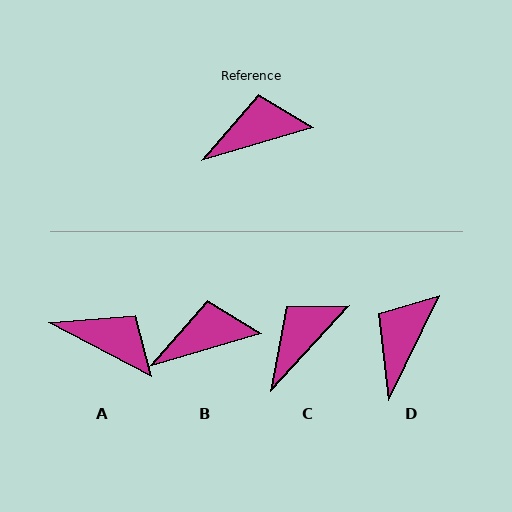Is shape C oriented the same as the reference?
No, it is off by about 31 degrees.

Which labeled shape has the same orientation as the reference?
B.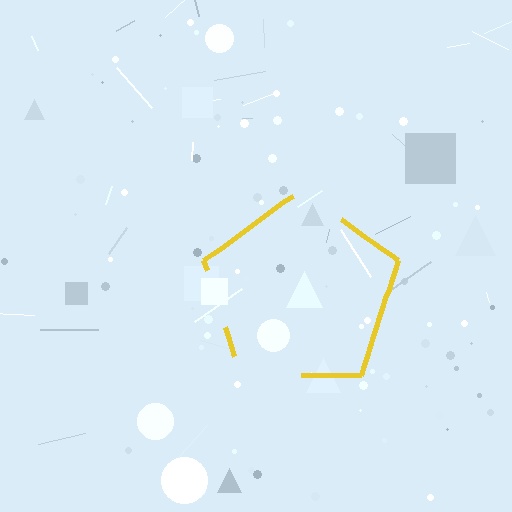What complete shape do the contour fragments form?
The contour fragments form a pentagon.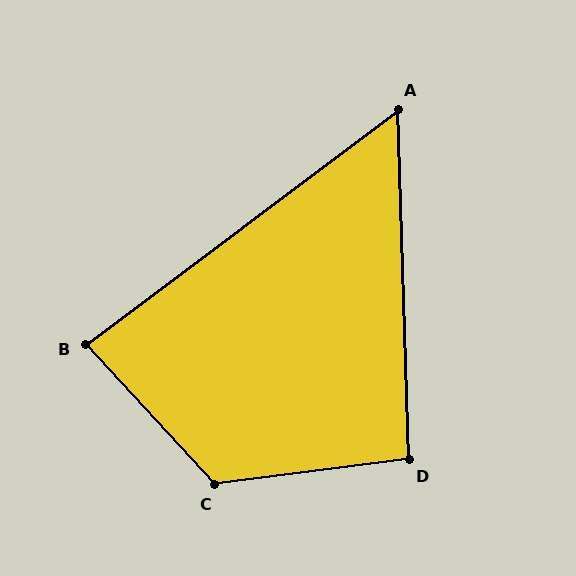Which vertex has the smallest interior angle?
A, at approximately 55 degrees.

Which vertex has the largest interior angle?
C, at approximately 125 degrees.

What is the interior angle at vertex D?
Approximately 96 degrees (obtuse).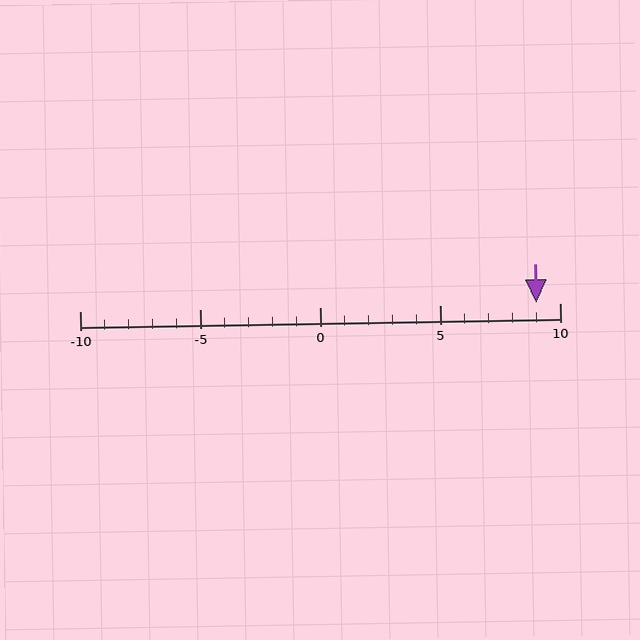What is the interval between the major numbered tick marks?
The major tick marks are spaced 5 units apart.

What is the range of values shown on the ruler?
The ruler shows values from -10 to 10.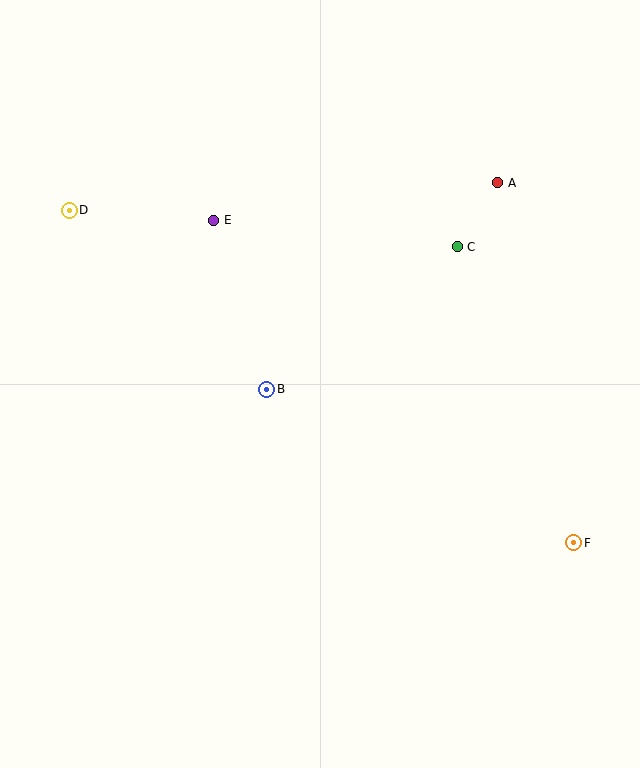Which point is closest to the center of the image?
Point B at (267, 389) is closest to the center.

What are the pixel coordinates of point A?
Point A is at (498, 183).